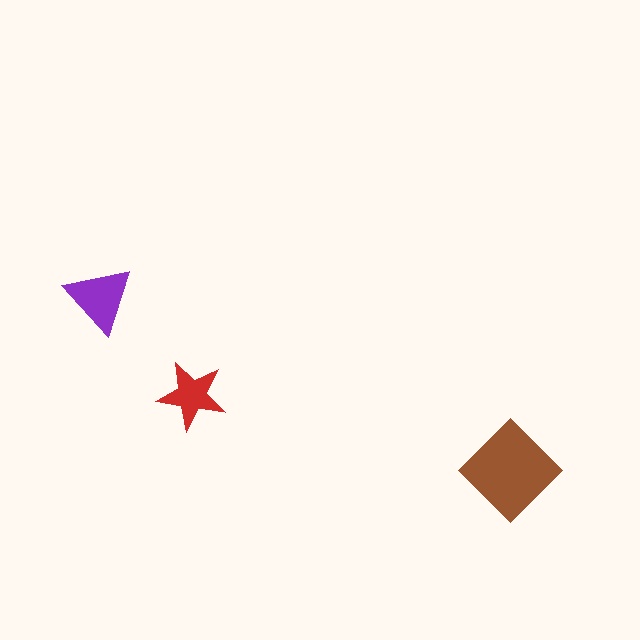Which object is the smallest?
The red star.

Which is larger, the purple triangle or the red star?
The purple triangle.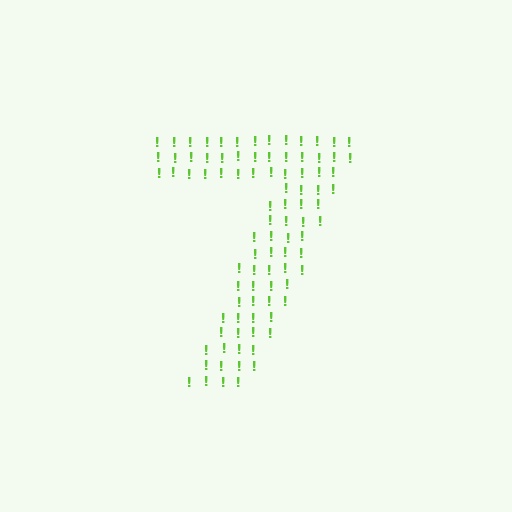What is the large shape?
The large shape is the digit 7.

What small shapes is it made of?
It is made of small exclamation marks.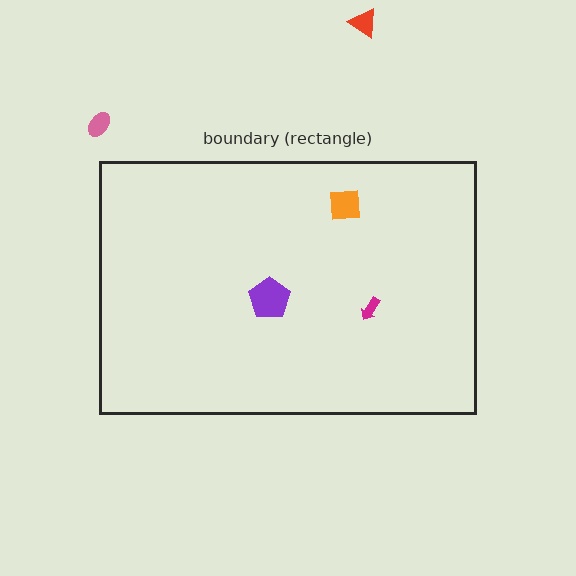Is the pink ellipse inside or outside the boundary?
Outside.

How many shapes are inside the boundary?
3 inside, 2 outside.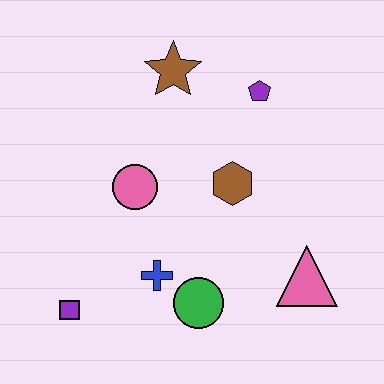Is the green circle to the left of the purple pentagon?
Yes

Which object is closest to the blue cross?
The green circle is closest to the blue cross.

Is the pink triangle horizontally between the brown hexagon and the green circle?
No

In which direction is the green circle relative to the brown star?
The green circle is below the brown star.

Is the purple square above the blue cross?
No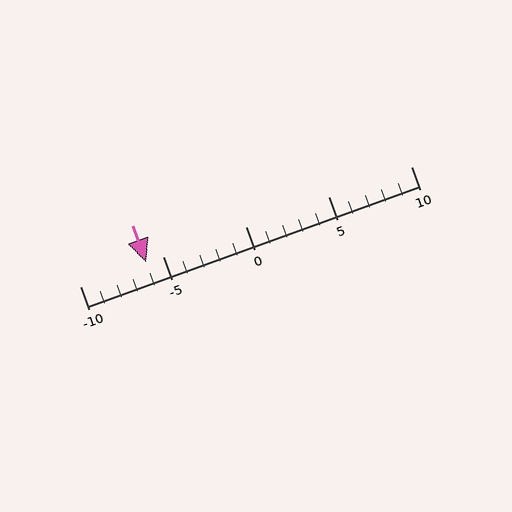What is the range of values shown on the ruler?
The ruler shows values from -10 to 10.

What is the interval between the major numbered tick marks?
The major tick marks are spaced 5 units apart.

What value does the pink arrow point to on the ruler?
The pink arrow points to approximately -6.